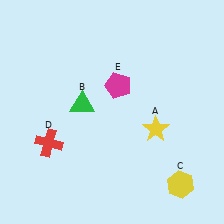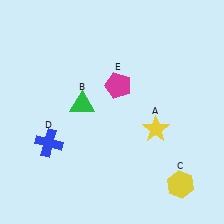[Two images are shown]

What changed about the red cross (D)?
In Image 1, D is red. In Image 2, it changed to blue.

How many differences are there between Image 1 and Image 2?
There is 1 difference between the two images.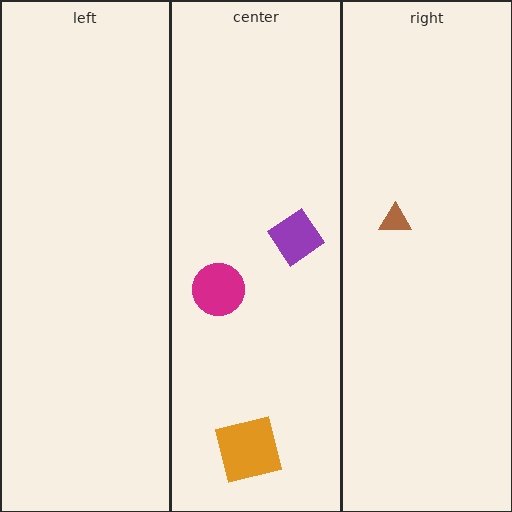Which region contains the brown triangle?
The right region.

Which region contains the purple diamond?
The center region.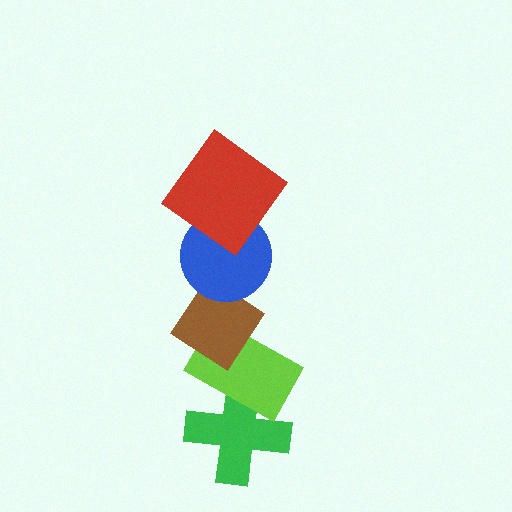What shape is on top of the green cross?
The lime rectangle is on top of the green cross.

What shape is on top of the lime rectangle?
The brown diamond is on top of the lime rectangle.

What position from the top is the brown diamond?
The brown diamond is 3rd from the top.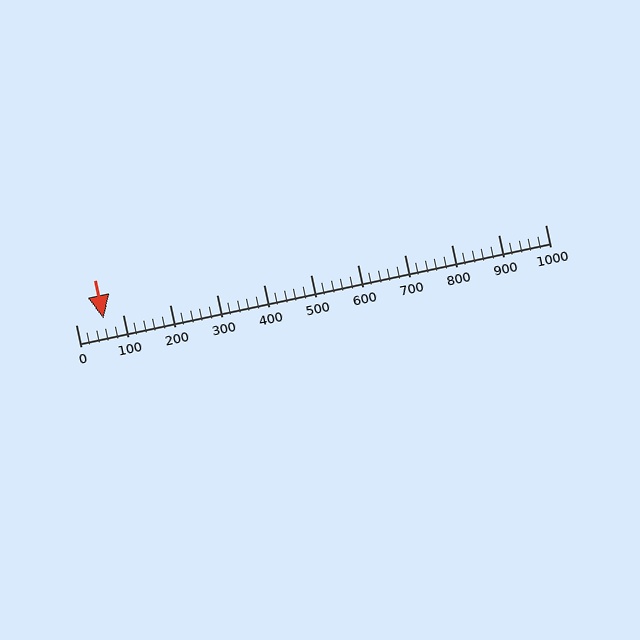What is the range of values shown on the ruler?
The ruler shows values from 0 to 1000.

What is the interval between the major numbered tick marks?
The major tick marks are spaced 100 units apart.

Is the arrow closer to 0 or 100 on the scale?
The arrow is closer to 100.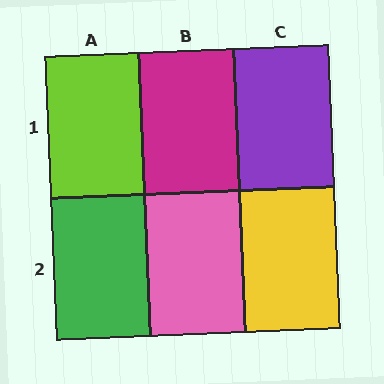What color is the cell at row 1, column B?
Magenta.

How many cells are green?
1 cell is green.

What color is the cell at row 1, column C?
Purple.